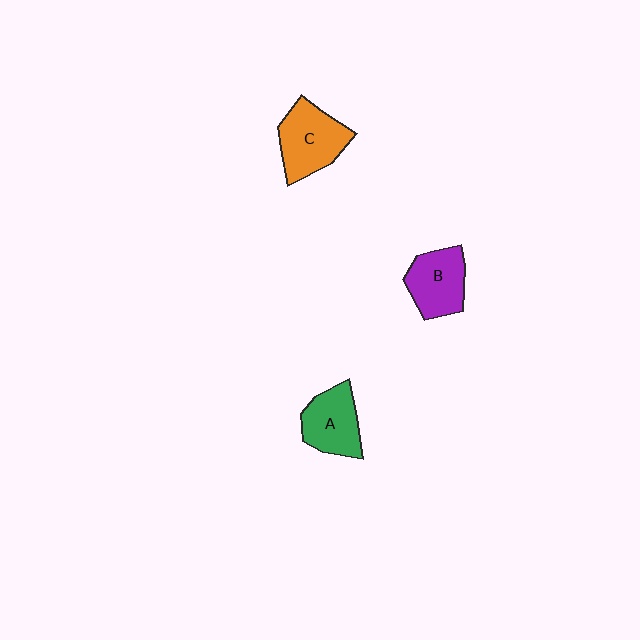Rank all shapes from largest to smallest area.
From largest to smallest: C (orange), B (purple), A (green).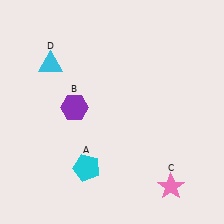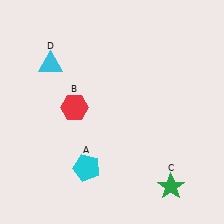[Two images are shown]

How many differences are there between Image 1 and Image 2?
There are 2 differences between the two images.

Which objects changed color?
B changed from purple to red. C changed from pink to green.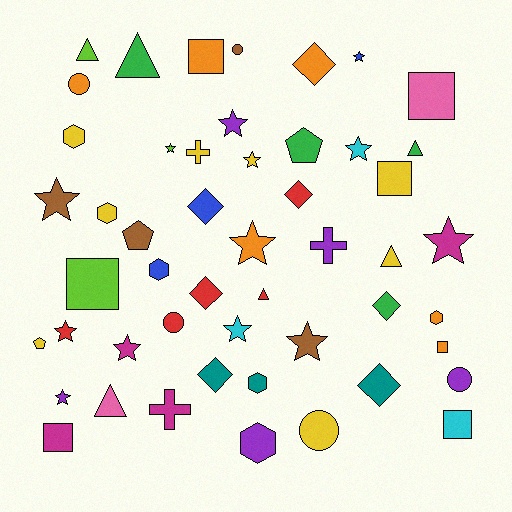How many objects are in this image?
There are 50 objects.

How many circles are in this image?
There are 5 circles.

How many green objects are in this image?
There are 4 green objects.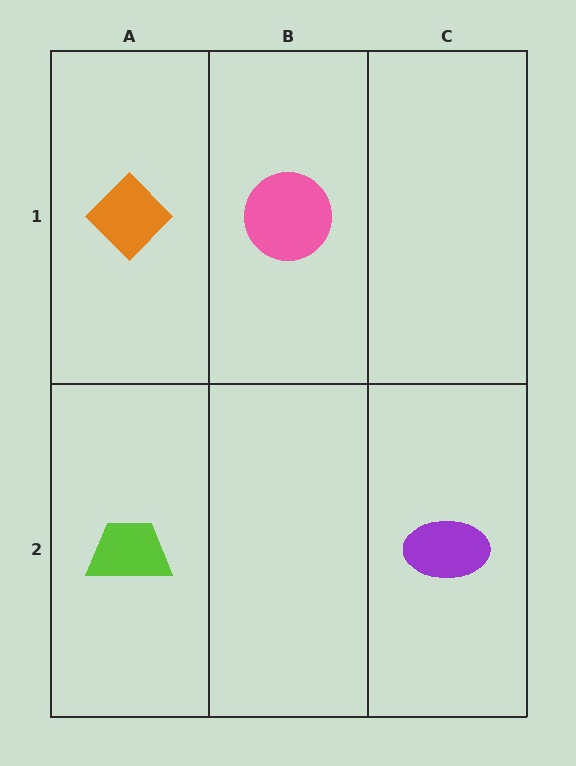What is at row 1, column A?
An orange diamond.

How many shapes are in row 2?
2 shapes.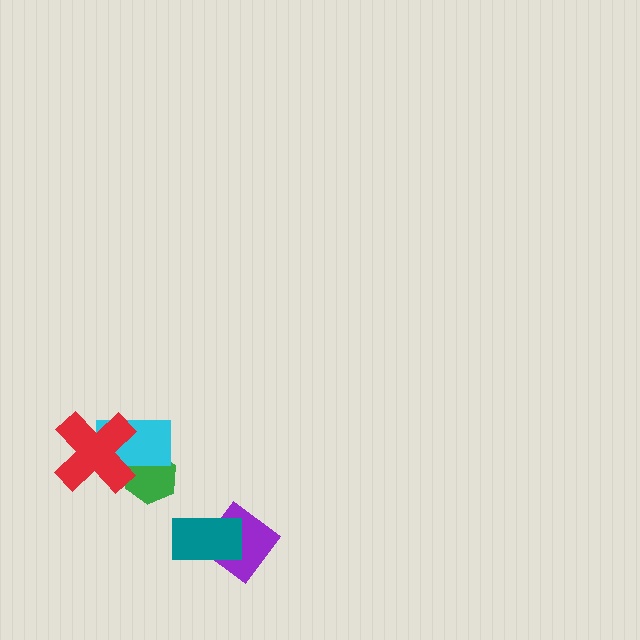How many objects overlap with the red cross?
2 objects overlap with the red cross.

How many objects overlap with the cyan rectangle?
2 objects overlap with the cyan rectangle.